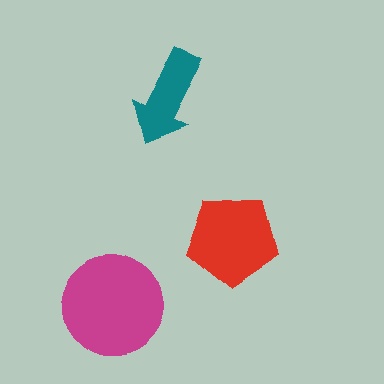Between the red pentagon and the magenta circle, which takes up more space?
The magenta circle.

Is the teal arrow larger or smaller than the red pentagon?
Smaller.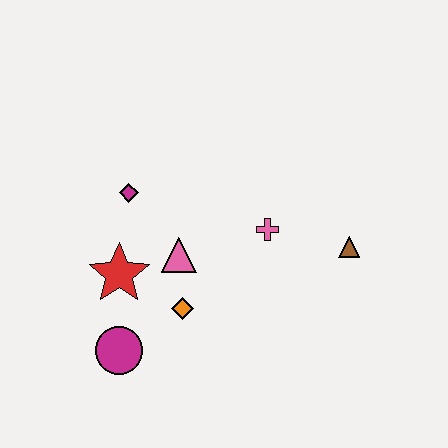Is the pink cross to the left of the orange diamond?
No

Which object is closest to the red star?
The pink triangle is closest to the red star.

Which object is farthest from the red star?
The brown triangle is farthest from the red star.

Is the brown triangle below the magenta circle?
No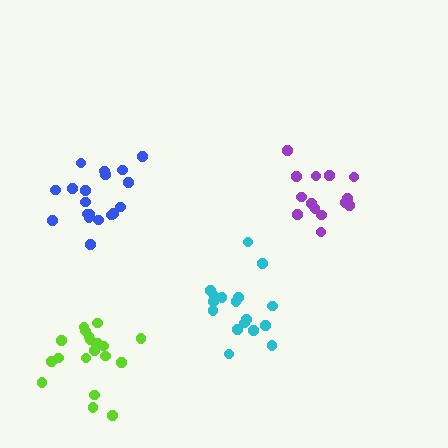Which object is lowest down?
The lime cluster is bottommost.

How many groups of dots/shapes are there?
There are 4 groups.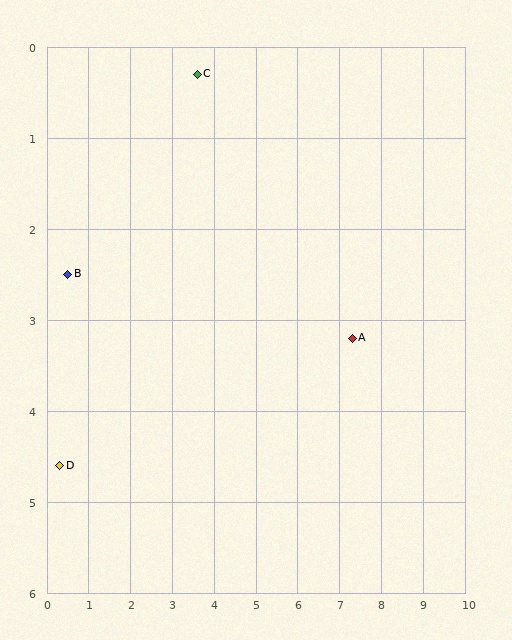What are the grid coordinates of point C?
Point C is at approximately (3.6, 0.3).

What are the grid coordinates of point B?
Point B is at approximately (0.5, 2.5).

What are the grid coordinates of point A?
Point A is at approximately (7.3, 3.2).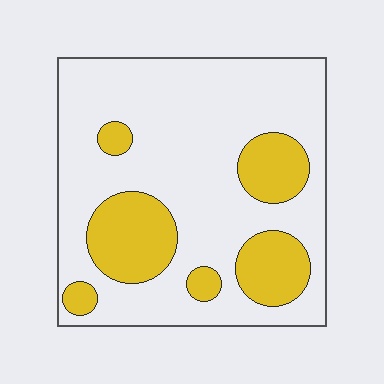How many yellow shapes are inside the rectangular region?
6.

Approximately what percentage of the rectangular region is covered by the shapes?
Approximately 25%.